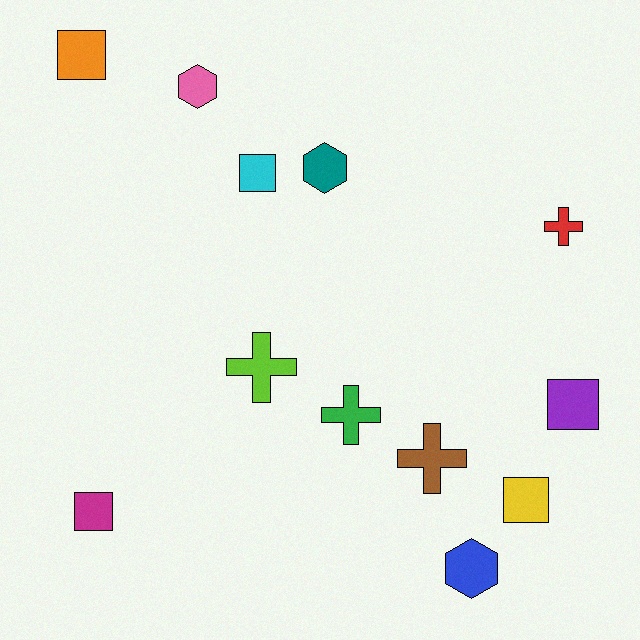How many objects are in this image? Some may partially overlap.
There are 12 objects.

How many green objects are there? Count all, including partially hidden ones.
There is 1 green object.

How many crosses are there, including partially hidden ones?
There are 4 crosses.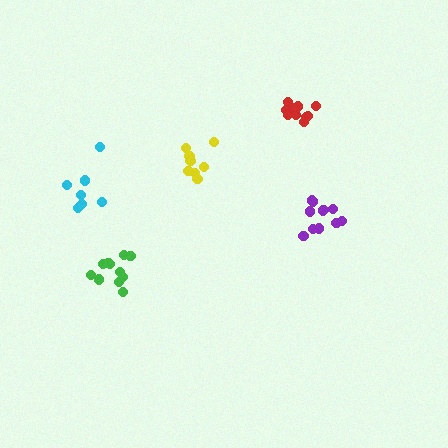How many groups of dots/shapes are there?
There are 5 groups.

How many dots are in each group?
Group 1: 11 dots, Group 2: 11 dots, Group 3: 8 dots, Group 4: 10 dots, Group 5: 7 dots (47 total).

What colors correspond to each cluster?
The clusters are colored: purple, green, yellow, red, cyan.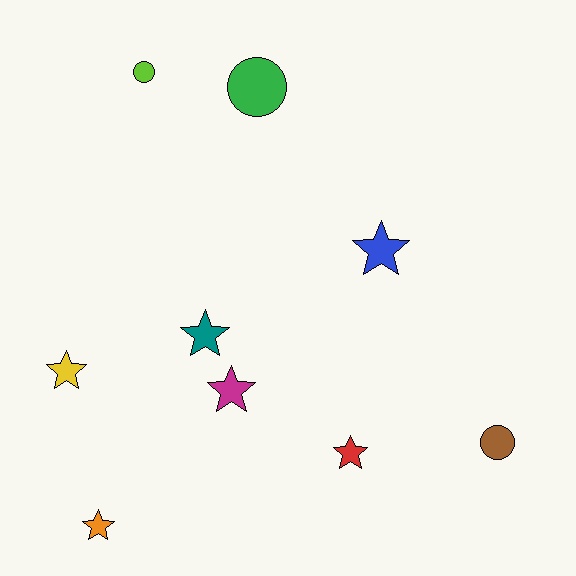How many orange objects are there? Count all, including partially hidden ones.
There is 1 orange object.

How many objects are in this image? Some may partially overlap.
There are 9 objects.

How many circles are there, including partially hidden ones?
There are 3 circles.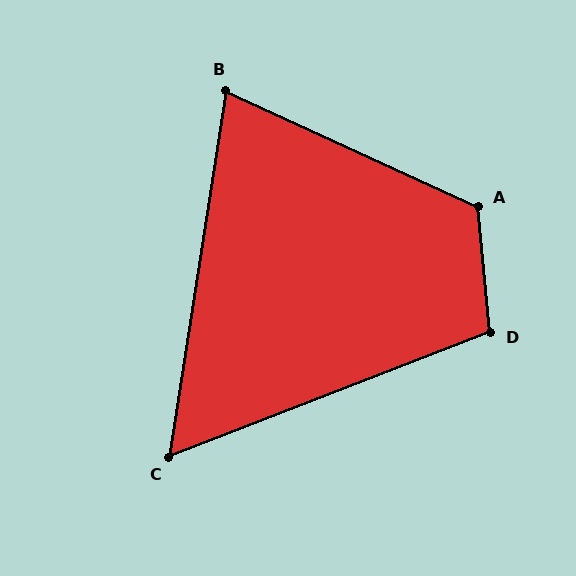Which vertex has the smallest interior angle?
C, at approximately 60 degrees.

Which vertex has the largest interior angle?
A, at approximately 120 degrees.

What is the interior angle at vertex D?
Approximately 106 degrees (obtuse).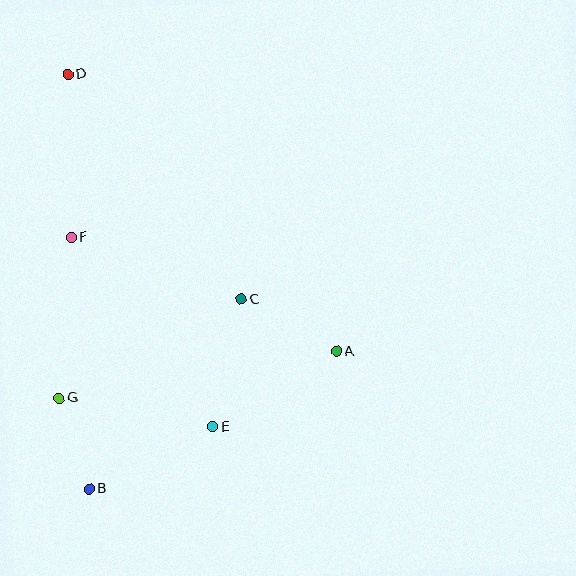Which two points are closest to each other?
Points B and G are closest to each other.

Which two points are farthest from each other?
Points B and D are farthest from each other.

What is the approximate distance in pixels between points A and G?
The distance between A and G is approximately 281 pixels.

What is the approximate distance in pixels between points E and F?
The distance between E and F is approximately 236 pixels.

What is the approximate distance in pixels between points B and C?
The distance between B and C is approximately 243 pixels.